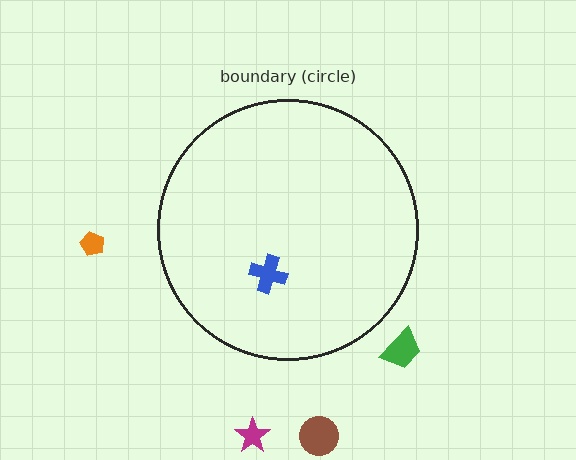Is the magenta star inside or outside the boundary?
Outside.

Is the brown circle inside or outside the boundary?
Outside.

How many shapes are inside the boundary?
1 inside, 4 outside.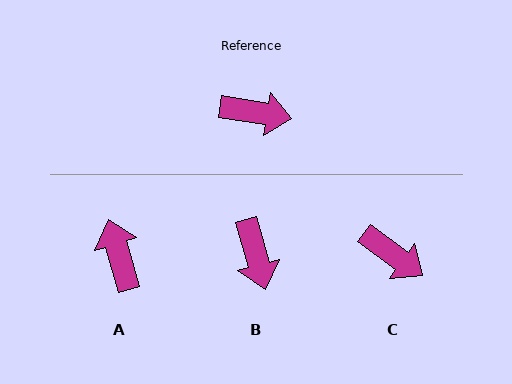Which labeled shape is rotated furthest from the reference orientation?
A, about 115 degrees away.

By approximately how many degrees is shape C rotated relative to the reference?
Approximately 27 degrees clockwise.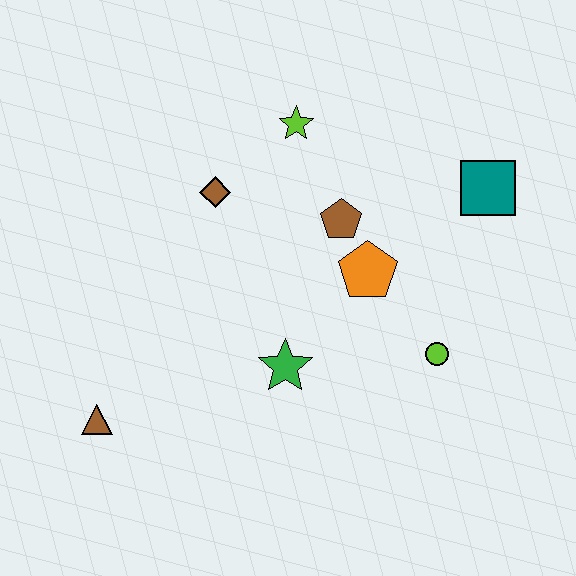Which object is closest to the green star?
The orange pentagon is closest to the green star.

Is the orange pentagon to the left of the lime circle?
Yes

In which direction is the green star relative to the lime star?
The green star is below the lime star.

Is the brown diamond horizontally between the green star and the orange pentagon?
No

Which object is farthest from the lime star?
The brown triangle is farthest from the lime star.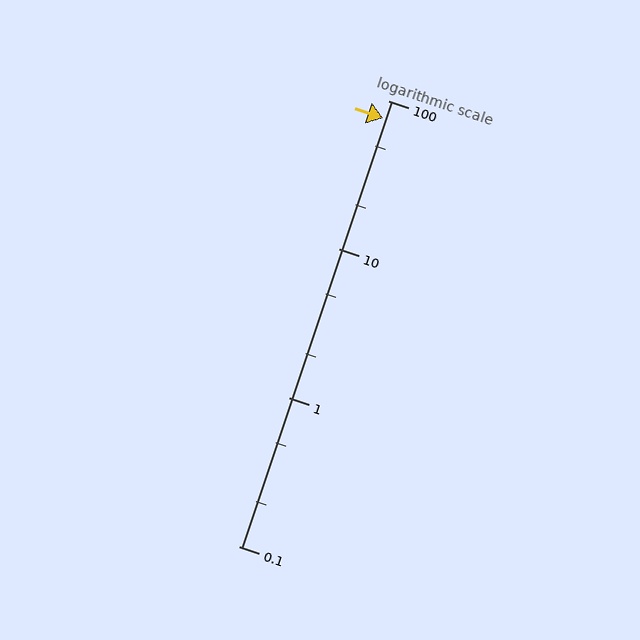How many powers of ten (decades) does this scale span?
The scale spans 3 decades, from 0.1 to 100.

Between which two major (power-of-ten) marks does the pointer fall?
The pointer is between 10 and 100.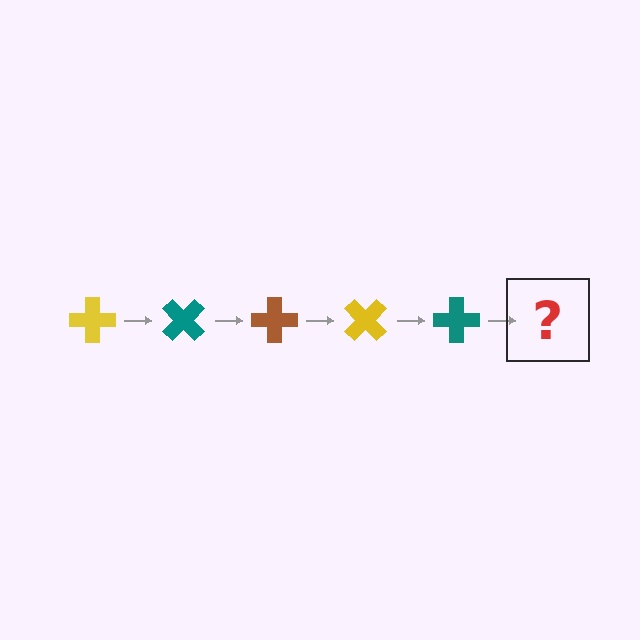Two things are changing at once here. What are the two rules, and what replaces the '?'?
The two rules are that it rotates 45 degrees each step and the color cycles through yellow, teal, and brown. The '?' should be a brown cross, rotated 225 degrees from the start.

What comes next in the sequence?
The next element should be a brown cross, rotated 225 degrees from the start.